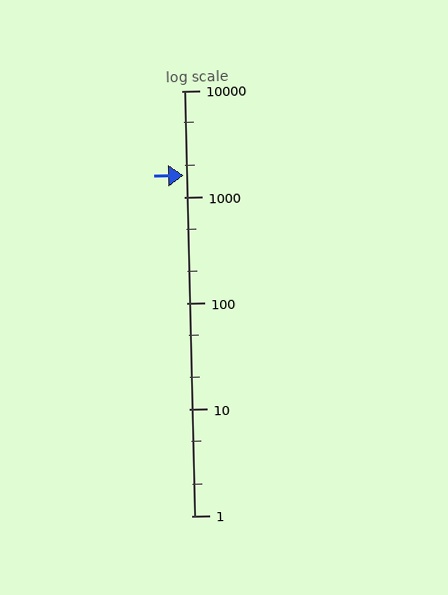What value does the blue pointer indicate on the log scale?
The pointer indicates approximately 1600.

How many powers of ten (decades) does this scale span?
The scale spans 4 decades, from 1 to 10000.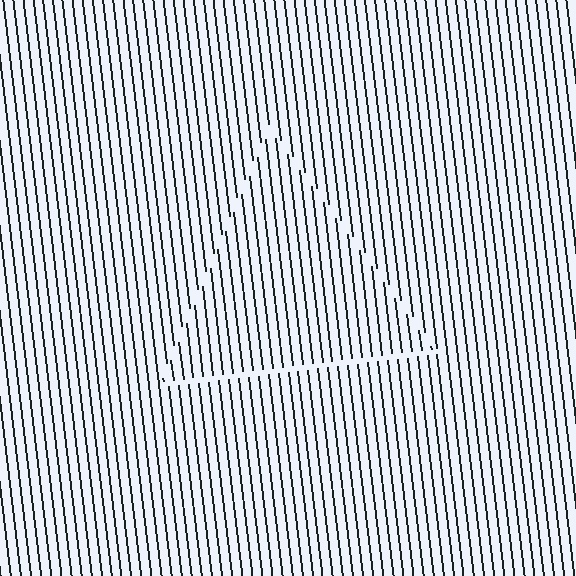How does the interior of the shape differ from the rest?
The interior of the shape contains the same grating, shifted by half a period — the contour is defined by the phase discontinuity where line-ends from the inner and outer gratings abut.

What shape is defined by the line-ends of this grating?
An illusory triangle. The interior of the shape contains the same grating, shifted by half a period — the contour is defined by the phase discontinuity where line-ends from the inner and outer gratings abut.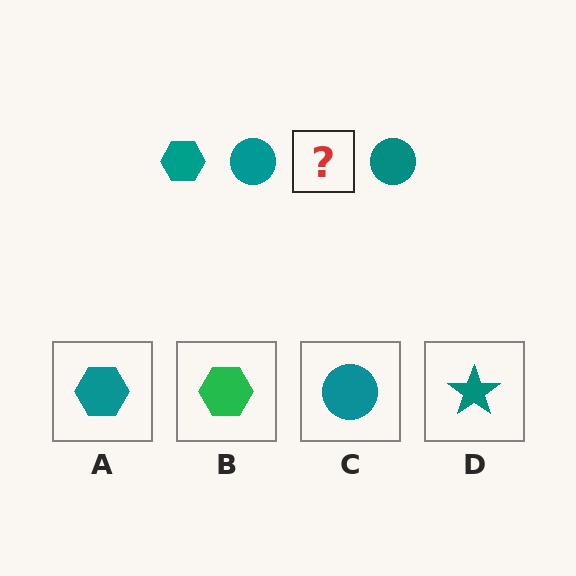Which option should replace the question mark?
Option A.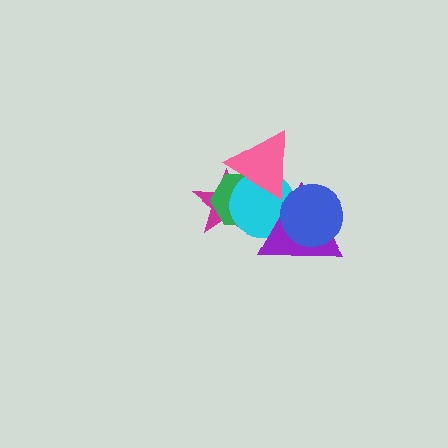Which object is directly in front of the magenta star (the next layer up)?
The green hexagon is directly in front of the magenta star.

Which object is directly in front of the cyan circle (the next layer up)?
The purple triangle is directly in front of the cyan circle.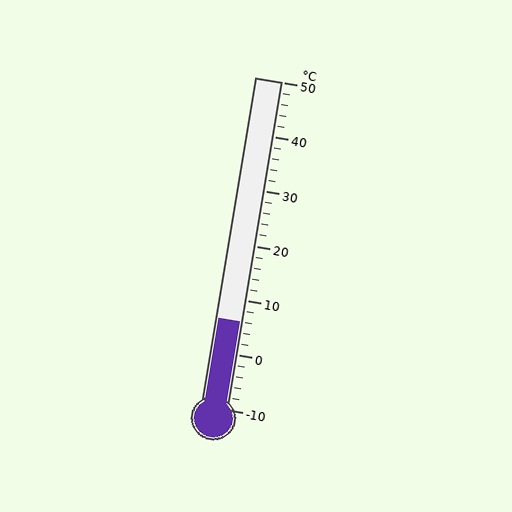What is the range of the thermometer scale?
The thermometer scale ranges from -10°C to 50°C.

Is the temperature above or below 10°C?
The temperature is below 10°C.